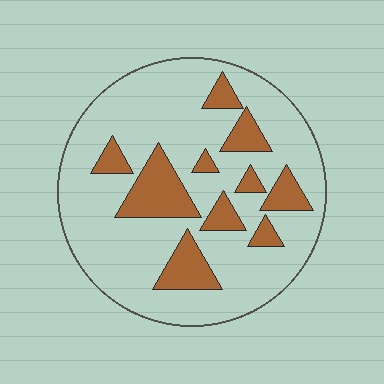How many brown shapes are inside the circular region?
10.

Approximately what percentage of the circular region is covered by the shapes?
Approximately 20%.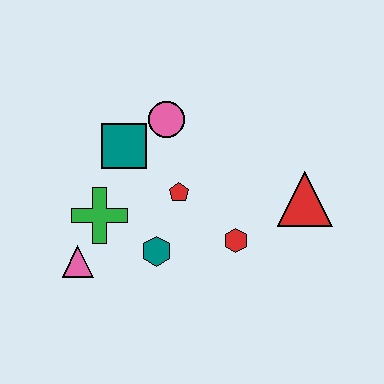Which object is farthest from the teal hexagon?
The red triangle is farthest from the teal hexagon.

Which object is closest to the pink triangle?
The green cross is closest to the pink triangle.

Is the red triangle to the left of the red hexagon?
No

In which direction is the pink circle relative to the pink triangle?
The pink circle is above the pink triangle.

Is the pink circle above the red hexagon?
Yes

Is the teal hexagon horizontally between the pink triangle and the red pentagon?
Yes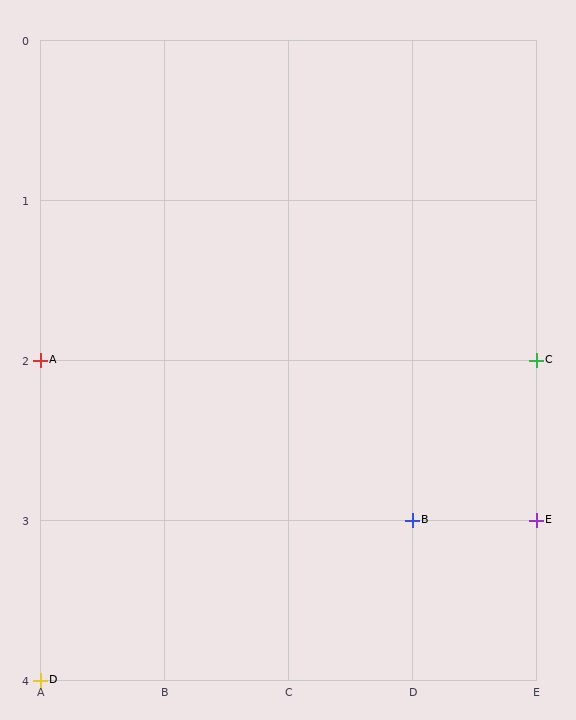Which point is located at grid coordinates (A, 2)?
Point A is at (A, 2).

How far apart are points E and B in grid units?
Points E and B are 1 column apart.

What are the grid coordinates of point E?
Point E is at grid coordinates (E, 3).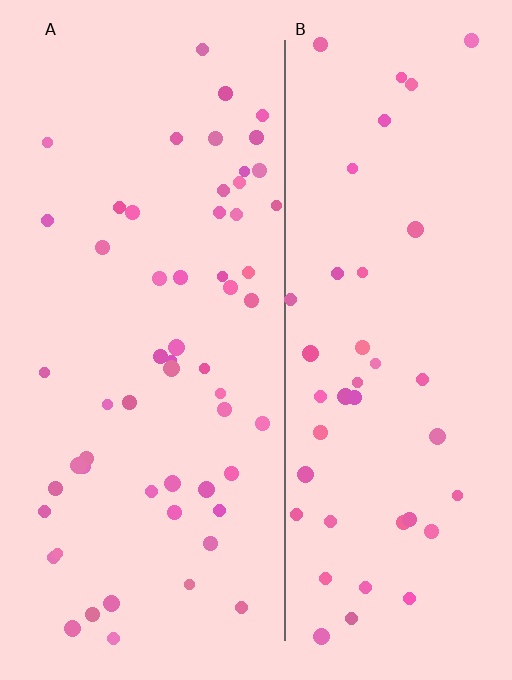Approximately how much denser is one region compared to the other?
Approximately 1.3× — region A over region B.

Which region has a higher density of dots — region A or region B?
A (the left).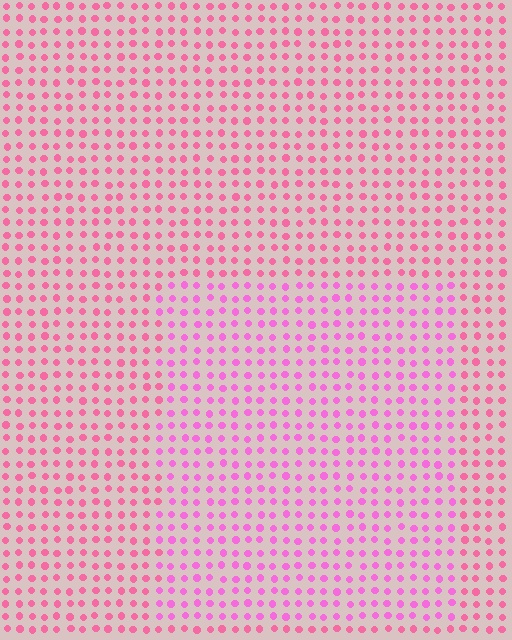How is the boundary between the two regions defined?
The boundary is defined purely by a slight shift in hue (about 25 degrees). Spacing, size, and orientation are identical on both sides.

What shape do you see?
I see a rectangle.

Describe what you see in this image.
The image is filled with small pink elements in a uniform arrangement. A rectangle-shaped region is visible where the elements are tinted to a slightly different hue, forming a subtle color boundary.